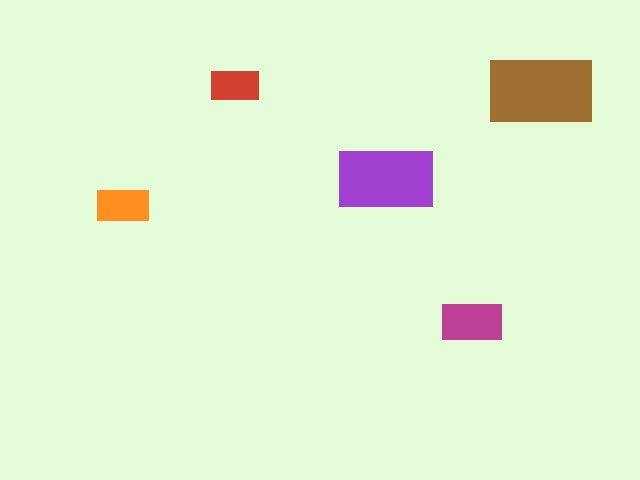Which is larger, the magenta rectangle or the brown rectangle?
The brown one.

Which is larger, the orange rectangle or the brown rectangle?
The brown one.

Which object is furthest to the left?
The orange rectangle is leftmost.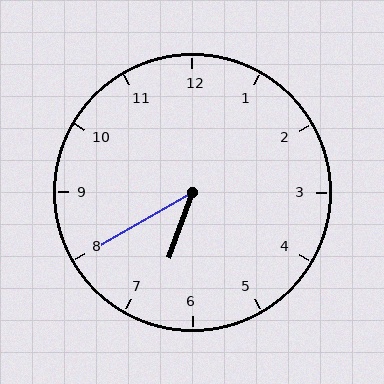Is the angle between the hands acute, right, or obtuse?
It is acute.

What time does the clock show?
6:40.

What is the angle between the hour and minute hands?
Approximately 40 degrees.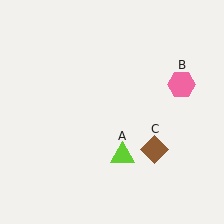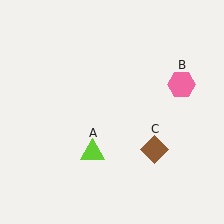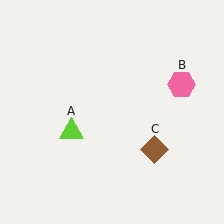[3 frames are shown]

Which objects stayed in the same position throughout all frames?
Pink hexagon (object B) and brown diamond (object C) remained stationary.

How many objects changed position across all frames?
1 object changed position: lime triangle (object A).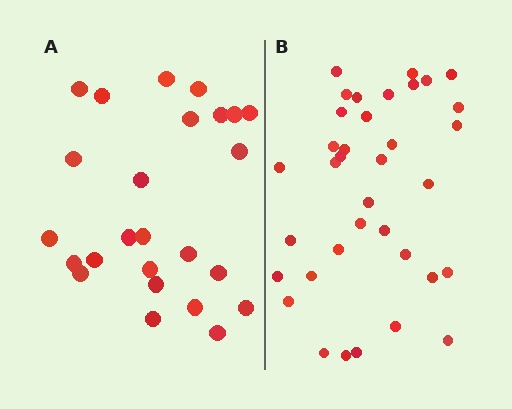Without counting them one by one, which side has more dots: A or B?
Region B (the right region) has more dots.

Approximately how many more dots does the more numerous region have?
Region B has roughly 12 or so more dots than region A.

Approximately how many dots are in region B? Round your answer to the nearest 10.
About 40 dots. (The exact count is 36, which rounds to 40.)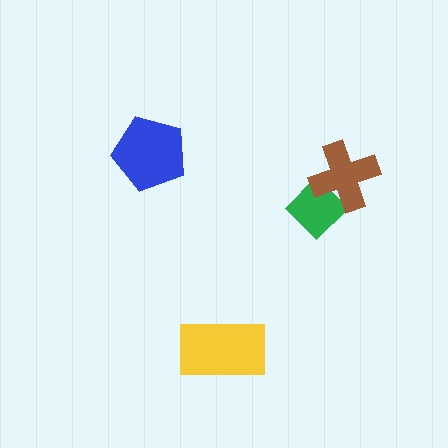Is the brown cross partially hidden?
No, no other shape covers it.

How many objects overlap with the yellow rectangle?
0 objects overlap with the yellow rectangle.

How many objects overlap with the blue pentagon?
0 objects overlap with the blue pentagon.